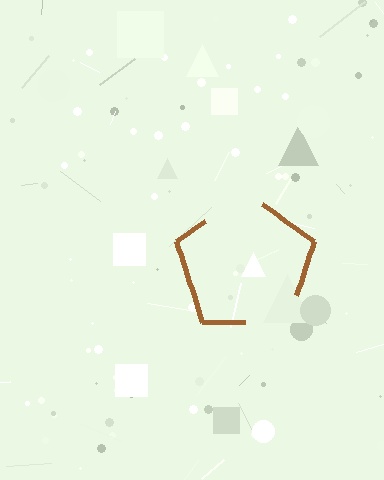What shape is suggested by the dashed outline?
The dashed outline suggests a pentagon.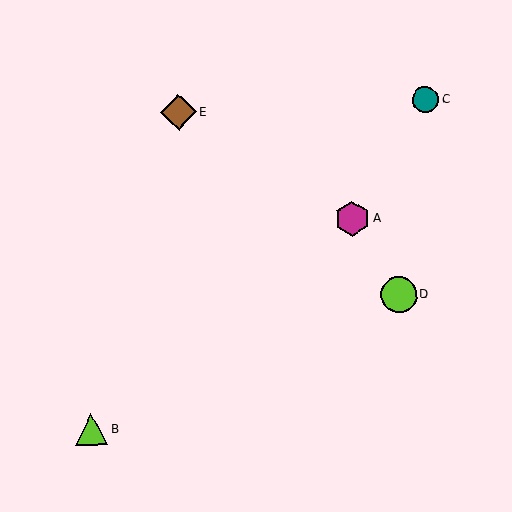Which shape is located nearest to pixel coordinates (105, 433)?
The lime triangle (labeled B) at (92, 430) is nearest to that location.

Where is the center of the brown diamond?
The center of the brown diamond is at (179, 112).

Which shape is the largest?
The lime circle (labeled D) is the largest.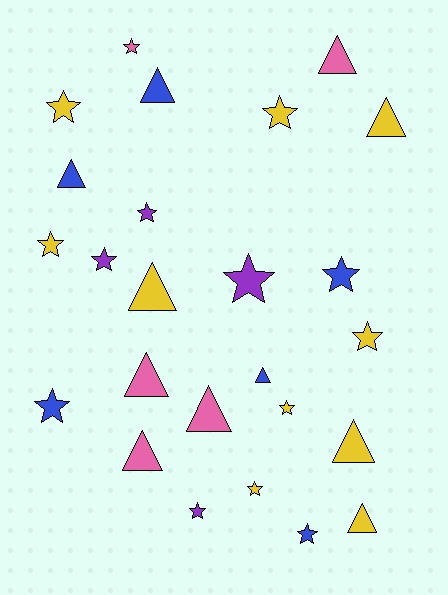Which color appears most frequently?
Yellow, with 10 objects.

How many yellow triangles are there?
There are 4 yellow triangles.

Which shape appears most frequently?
Star, with 14 objects.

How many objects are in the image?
There are 25 objects.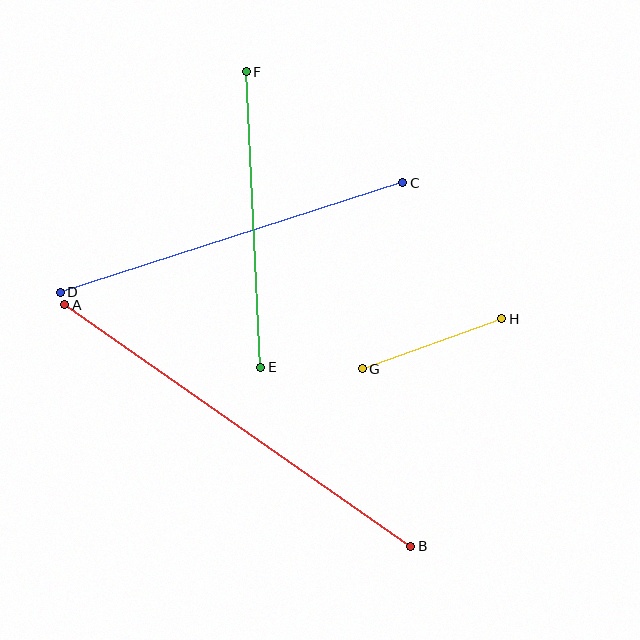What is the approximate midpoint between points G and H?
The midpoint is at approximately (432, 344) pixels.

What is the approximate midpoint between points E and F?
The midpoint is at approximately (254, 220) pixels.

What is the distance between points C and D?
The distance is approximately 360 pixels.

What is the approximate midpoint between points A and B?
The midpoint is at approximately (238, 425) pixels.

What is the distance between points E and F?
The distance is approximately 296 pixels.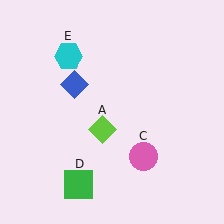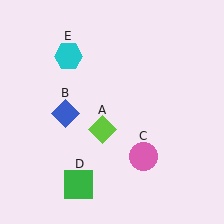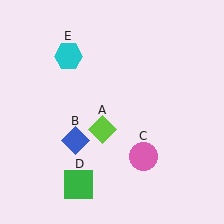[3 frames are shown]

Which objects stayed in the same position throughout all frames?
Lime diamond (object A) and pink circle (object C) and green square (object D) and cyan hexagon (object E) remained stationary.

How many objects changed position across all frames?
1 object changed position: blue diamond (object B).